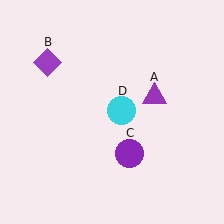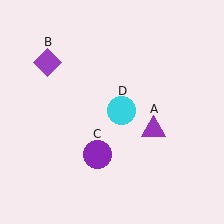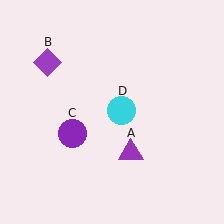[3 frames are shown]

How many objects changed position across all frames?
2 objects changed position: purple triangle (object A), purple circle (object C).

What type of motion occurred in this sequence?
The purple triangle (object A), purple circle (object C) rotated clockwise around the center of the scene.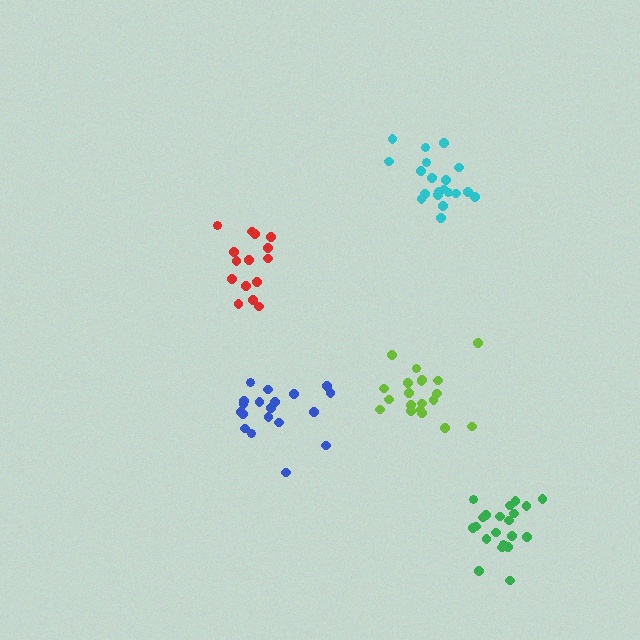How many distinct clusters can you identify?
There are 5 distinct clusters.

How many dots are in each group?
Group 1: 20 dots, Group 2: 15 dots, Group 3: 21 dots, Group 4: 19 dots, Group 5: 20 dots (95 total).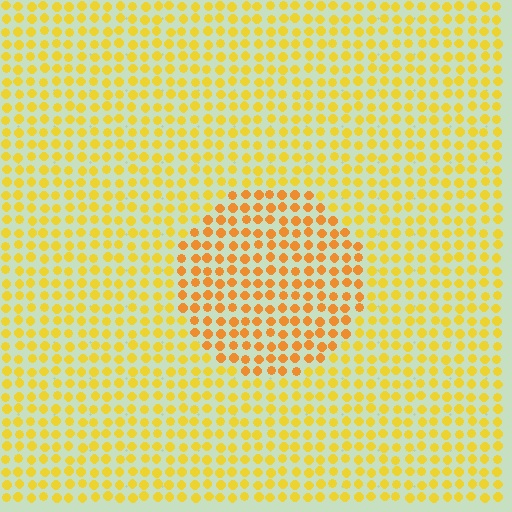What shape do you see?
I see a circle.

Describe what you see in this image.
The image is filled with small yellow elements in a uniform arrangement. A circle-shaped region is visible where the elements are tinted to a slightly different hue, forming a subtle color boundary.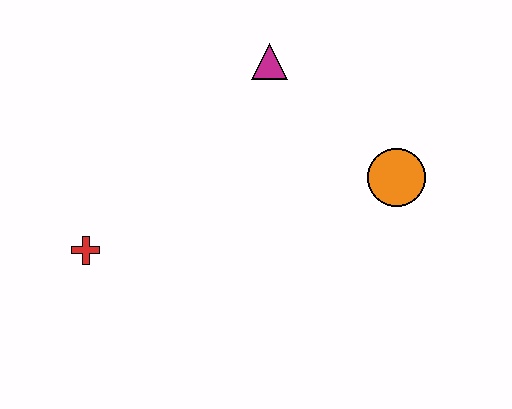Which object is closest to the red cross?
The magenta triangle is closest to the red cross.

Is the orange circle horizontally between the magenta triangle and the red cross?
No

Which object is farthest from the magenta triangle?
The red cross is farthest from the magenta triangle.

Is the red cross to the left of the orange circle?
Yes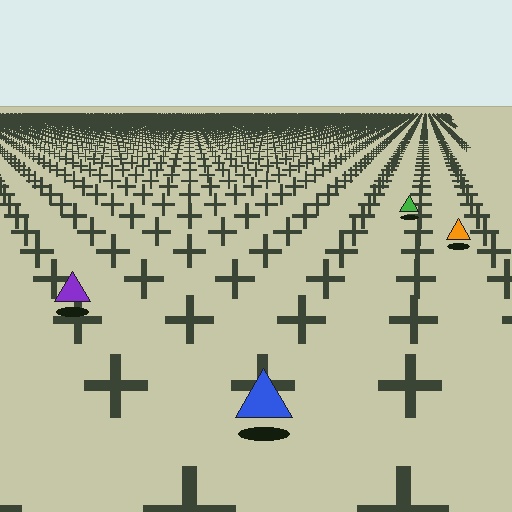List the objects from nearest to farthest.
From nearest to farthest: the blue triangle, the purple triangle, the orange triangle, the green triangle.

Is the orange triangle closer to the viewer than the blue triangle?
No. The blue triangle is closer — you can tell from the texture gradient: the ground texture is coarser near it.